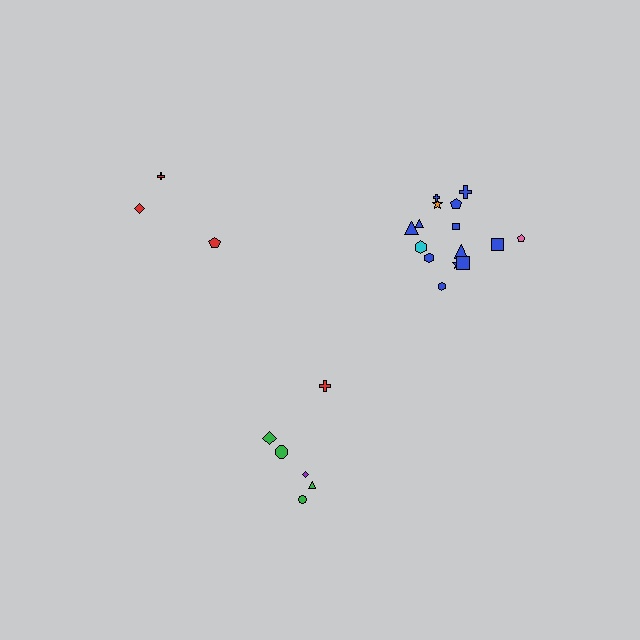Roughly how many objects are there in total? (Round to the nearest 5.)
Roughly 25 objects in total.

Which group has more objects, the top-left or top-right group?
The top-right group.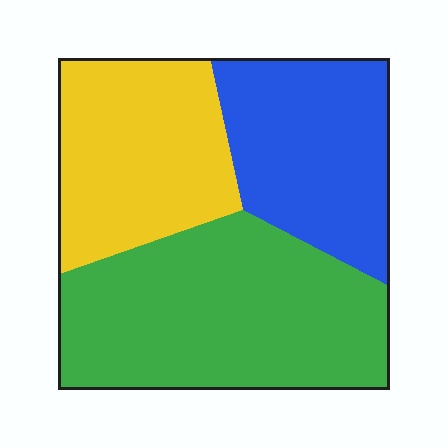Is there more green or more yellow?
Green.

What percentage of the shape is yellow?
Yellow covers roughly 30% of the shape.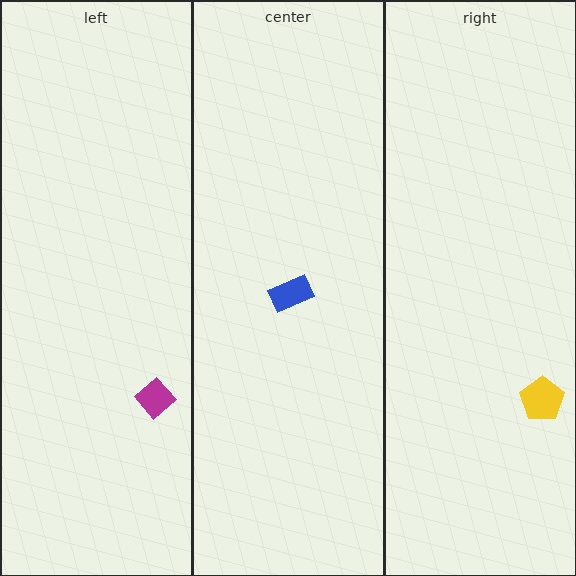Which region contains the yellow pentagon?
The right region.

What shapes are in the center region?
The blue rectangle.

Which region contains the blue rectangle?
The center region.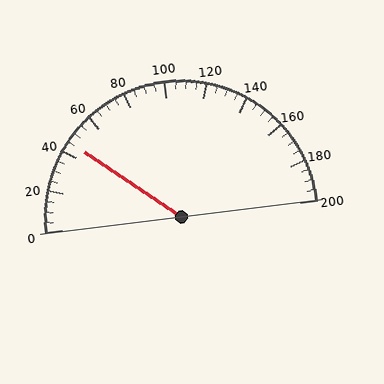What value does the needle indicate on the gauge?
The needle indicates approximately 45.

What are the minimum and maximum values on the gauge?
The gauge ranges from 0 to 200.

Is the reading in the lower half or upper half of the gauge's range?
The reading is in the lower half of the range (0 to 200).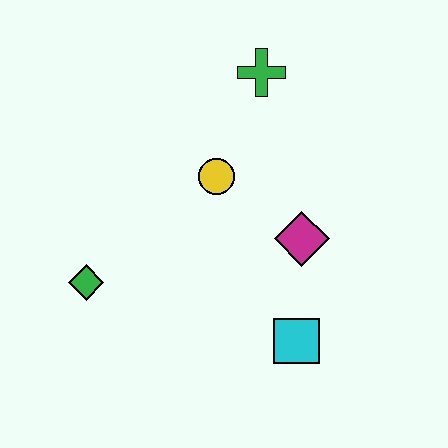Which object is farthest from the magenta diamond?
The green diamond is farthest from the magenta diamond.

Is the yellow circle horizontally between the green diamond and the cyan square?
Yes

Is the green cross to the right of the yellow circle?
Yes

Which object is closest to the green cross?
The yellow circle is closest to the green cross.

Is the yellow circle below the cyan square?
No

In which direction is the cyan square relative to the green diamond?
The cyan square is to the right of the green diamond.